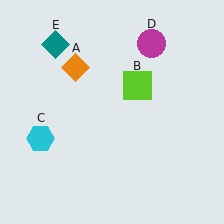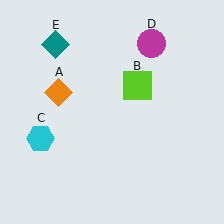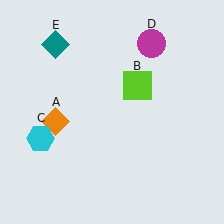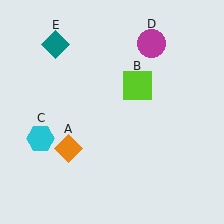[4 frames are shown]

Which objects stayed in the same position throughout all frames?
Lime square (object B) and cyan hexagon (object C) and magenta circle (object D) and teal diamond (object E) remained stationary.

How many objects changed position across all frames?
1 object changed position: orange diamond (object A).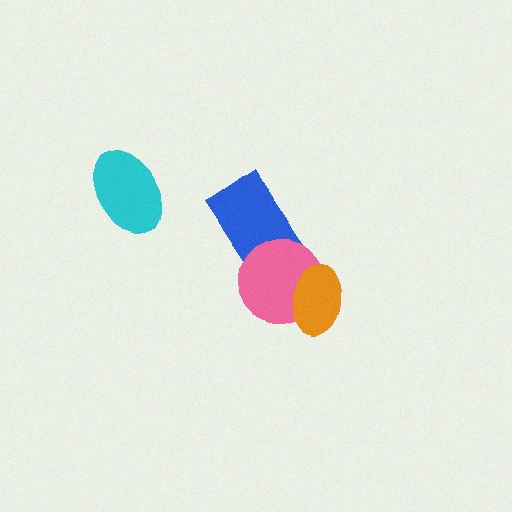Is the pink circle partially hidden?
Yes, it is partially covered by another shape.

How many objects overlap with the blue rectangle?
1 object overlaps with the blue rectangle.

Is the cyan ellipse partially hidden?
No, no other shape covers it.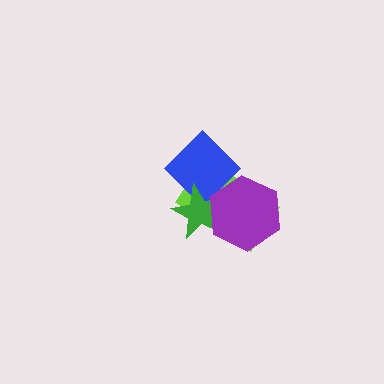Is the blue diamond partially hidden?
Yes, it is partially covered by another shape.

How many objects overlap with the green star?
3 objects overlap with the green star.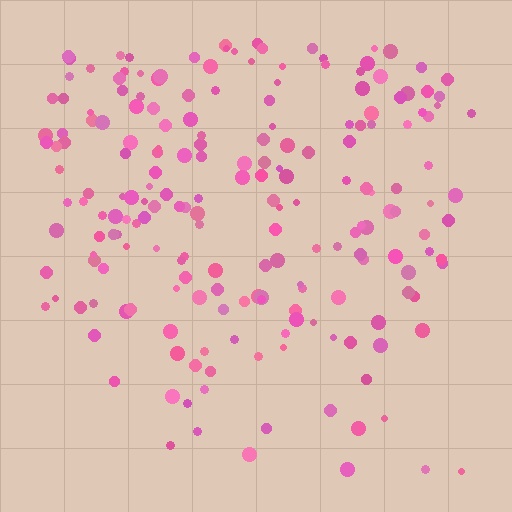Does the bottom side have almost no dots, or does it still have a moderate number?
Still a moderate number, just noticeably fewer than the top.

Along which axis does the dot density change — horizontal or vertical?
Vertical.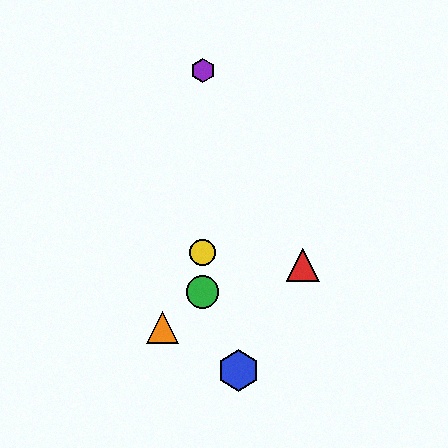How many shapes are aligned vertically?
3 shapes (the green circle, the yellow circle, the purple hexagon) are aligned vertically.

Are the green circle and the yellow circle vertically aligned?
Yes, both are at x≈203.